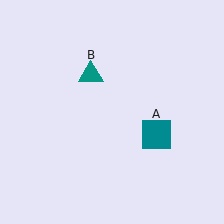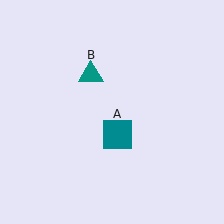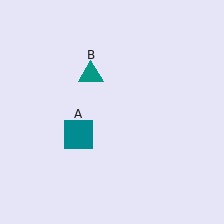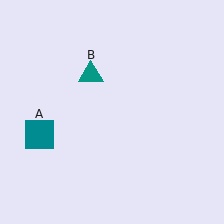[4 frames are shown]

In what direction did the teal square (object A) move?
The teal square (object A) moved left.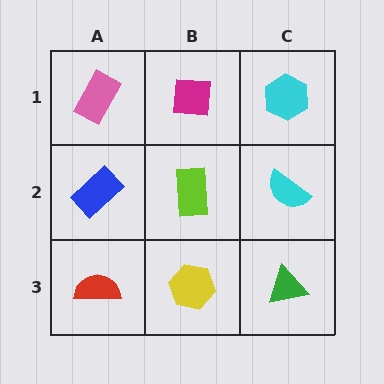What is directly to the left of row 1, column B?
A pink rectangle.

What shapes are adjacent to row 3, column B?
A lime rectangle (row 2, column B), a red semicircle (row 3, column A), a green triangle (row 3, column C).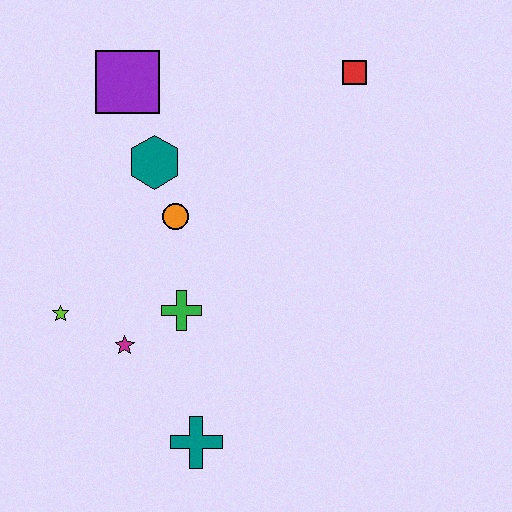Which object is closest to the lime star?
The magenta star is closest to the lime star.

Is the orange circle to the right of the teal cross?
No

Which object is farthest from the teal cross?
The red square is farthest from the teal cross.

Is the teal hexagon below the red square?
Yes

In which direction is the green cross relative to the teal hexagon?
The green cross is below the teal hexagon.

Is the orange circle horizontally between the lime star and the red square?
Yes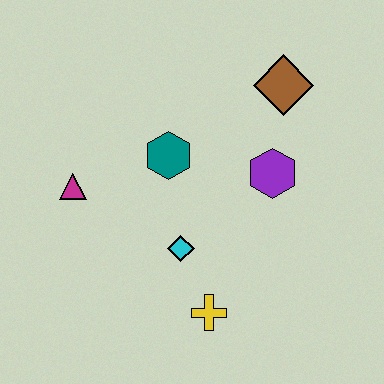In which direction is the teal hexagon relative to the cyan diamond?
The teal hexagon is above the cyan diamond.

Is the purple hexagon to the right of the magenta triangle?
Yes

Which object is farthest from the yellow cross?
The brown diamond is farthest from the yellow cross.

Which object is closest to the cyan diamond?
The yellow cross is closest to the cyan diamond.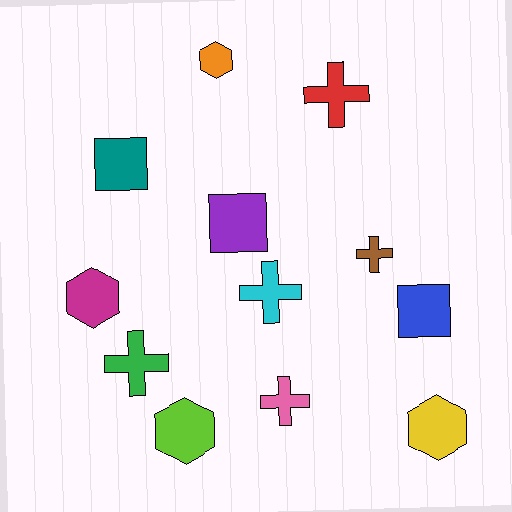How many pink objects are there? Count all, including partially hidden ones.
There is 1 pink object.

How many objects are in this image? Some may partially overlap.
There are 12 objects.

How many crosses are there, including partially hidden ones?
There are 5 crosses.